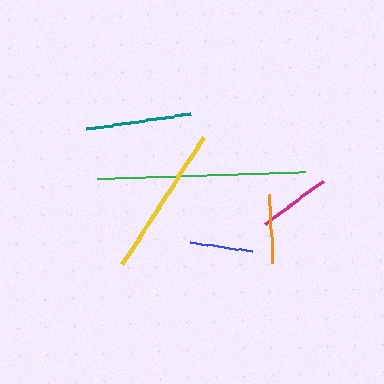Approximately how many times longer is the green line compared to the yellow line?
The green line is approximately 1.4 times the length of the yellow line.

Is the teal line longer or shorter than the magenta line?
The teal line is longer than the magenta line.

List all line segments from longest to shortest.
From longest to shortest: green, yellow, teal, magenta, orange, blue.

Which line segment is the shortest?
The blue line is the shortest at approximately 62 pixels.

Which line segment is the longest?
The green line is the longest at approximately 209 pixels.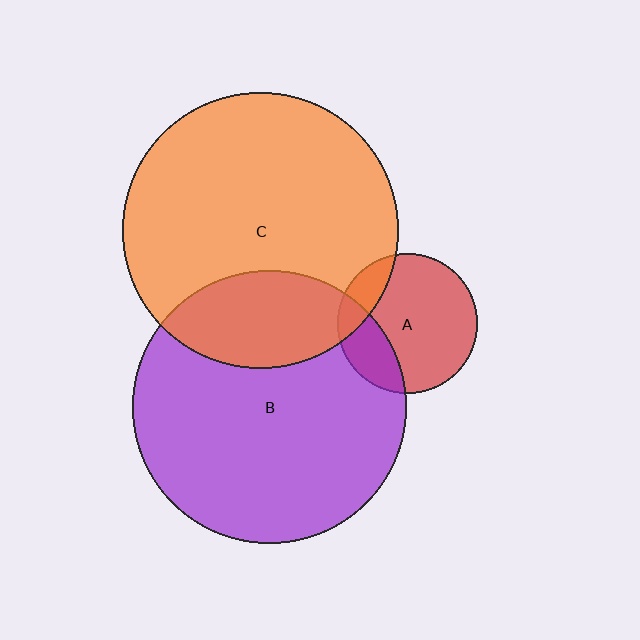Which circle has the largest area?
Circle C (orange).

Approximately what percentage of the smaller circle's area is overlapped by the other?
Approximately 25%.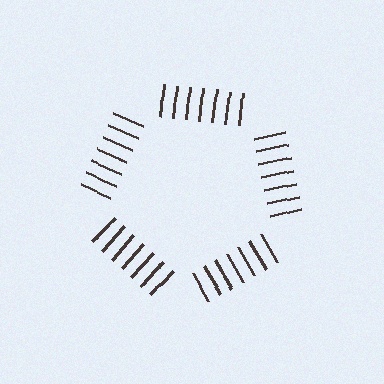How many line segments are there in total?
35 — 7 along each of the 5 edges.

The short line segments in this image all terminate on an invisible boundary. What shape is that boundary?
An illusory pentagon — the line segments terminate on its edges but no continuous stroke is drawn.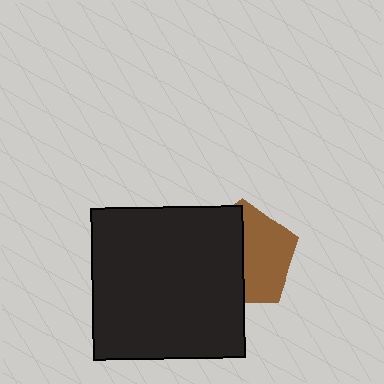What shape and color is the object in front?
The object in front is a black square.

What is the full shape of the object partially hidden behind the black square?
The partially hidden object is a brown pentagon.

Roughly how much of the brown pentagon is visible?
About half of it is visible (roughly 50%).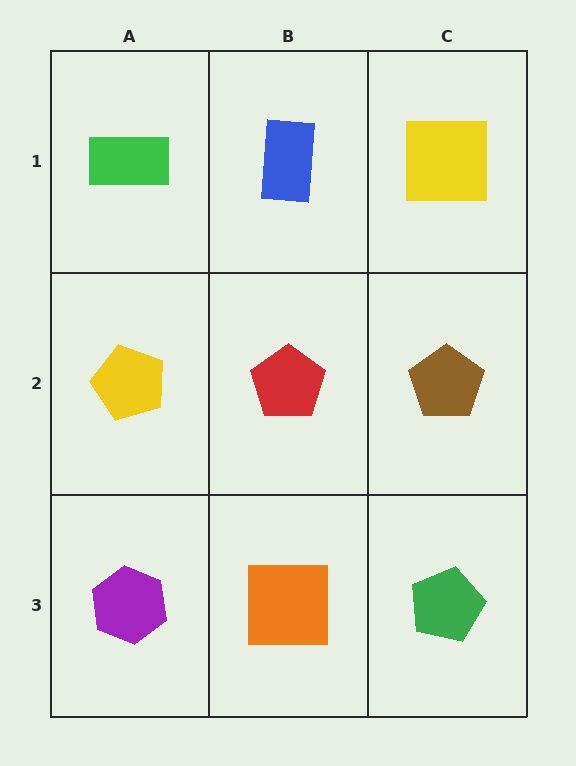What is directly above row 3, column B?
A red pentagon.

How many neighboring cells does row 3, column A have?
2.